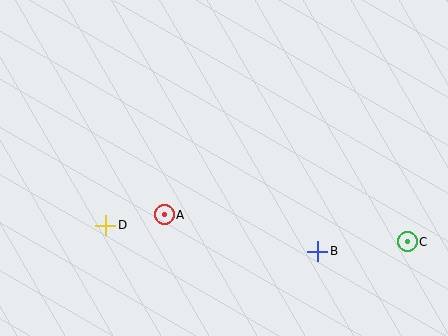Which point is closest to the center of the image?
Point A at (164, 215) is closest to the center.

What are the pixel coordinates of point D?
Point D is at (106, 225).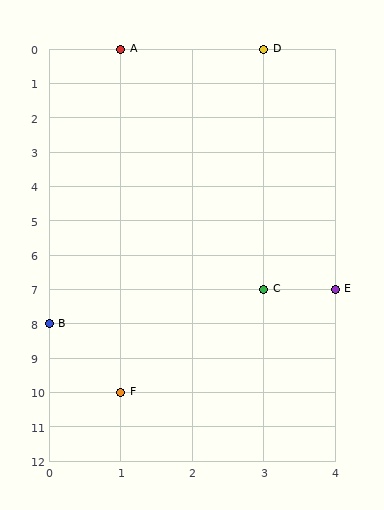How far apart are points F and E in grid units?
Points F and E are 3 columns and 3 rows apart (about 4.2 grid units diagonally).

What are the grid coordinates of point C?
Point C is at grid coordinates (3, 7).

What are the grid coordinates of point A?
Point A is at grid coordinates (1, 0).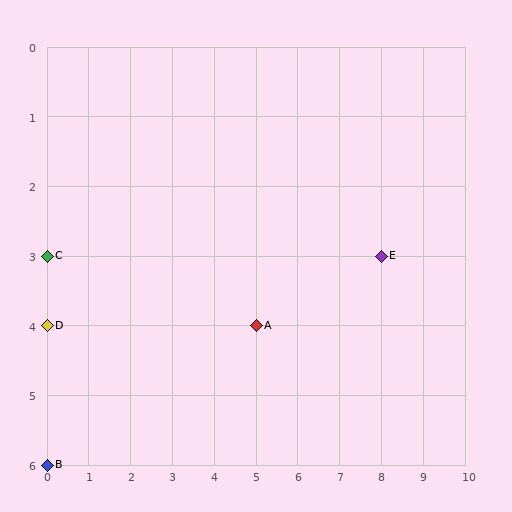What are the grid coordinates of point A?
Point A is at grid coordinates (5, 4).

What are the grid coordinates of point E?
Point E is at grid coordinates (8, 3).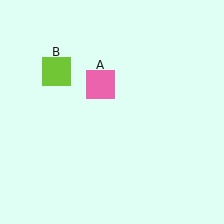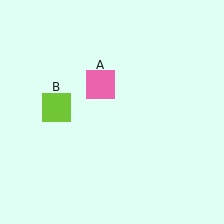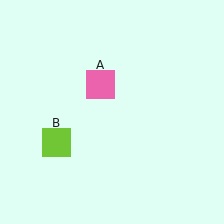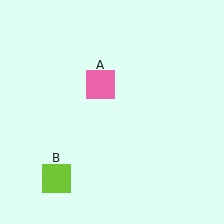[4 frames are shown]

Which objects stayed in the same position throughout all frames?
Pink square (object A) remained stationary.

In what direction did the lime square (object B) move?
The lime square (object B) moved down.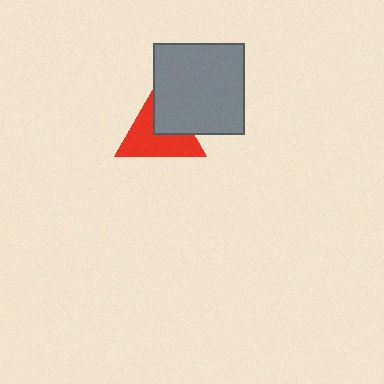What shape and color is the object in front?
The object in front is a gray square.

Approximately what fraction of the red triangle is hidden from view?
Roughly 36% of the red triangle is hidden behind the gray square.